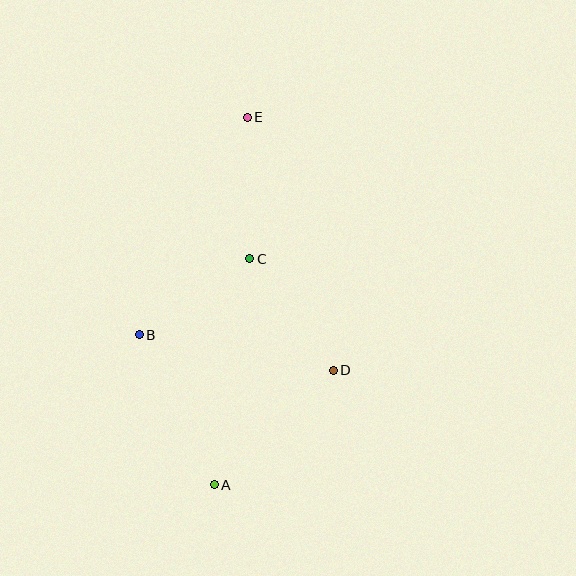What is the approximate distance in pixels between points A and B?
The distance between A and B is approximately 168 pixels.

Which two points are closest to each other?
Points B and C are closest to each other.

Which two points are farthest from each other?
Points A and E are farthest from each other.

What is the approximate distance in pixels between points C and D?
The distance between C and D is approximately 139 pixels.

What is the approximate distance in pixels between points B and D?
The distance between B and D is approximately 197 pixels.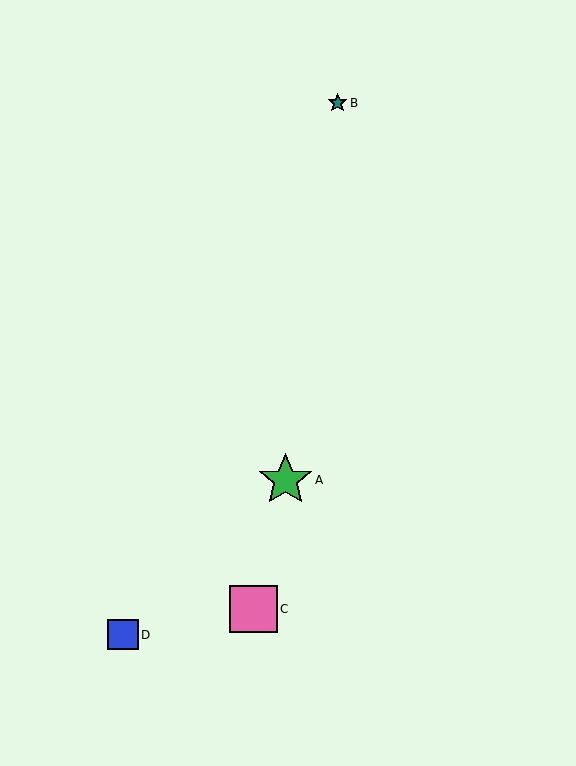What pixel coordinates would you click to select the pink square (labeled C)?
Click at (253, 609) to select the pink square C.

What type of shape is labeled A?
Shape A is a green star.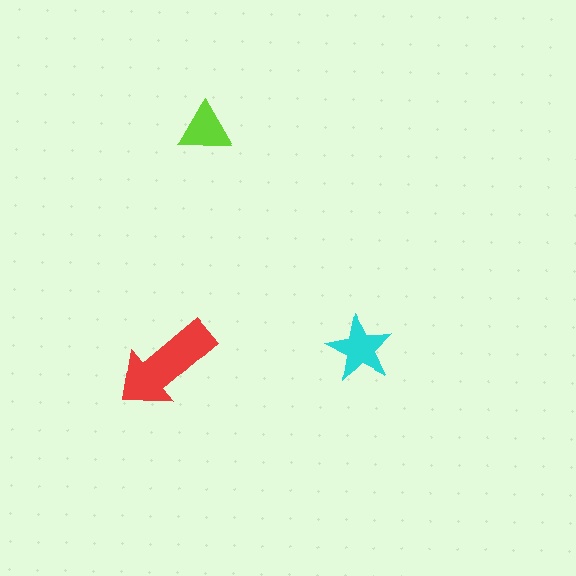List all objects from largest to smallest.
The red arrow, the cyan star, the lime triangle.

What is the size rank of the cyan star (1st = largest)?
2nd.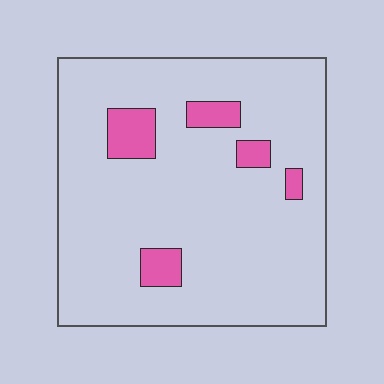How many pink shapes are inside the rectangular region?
5.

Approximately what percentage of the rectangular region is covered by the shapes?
Approximately 10%.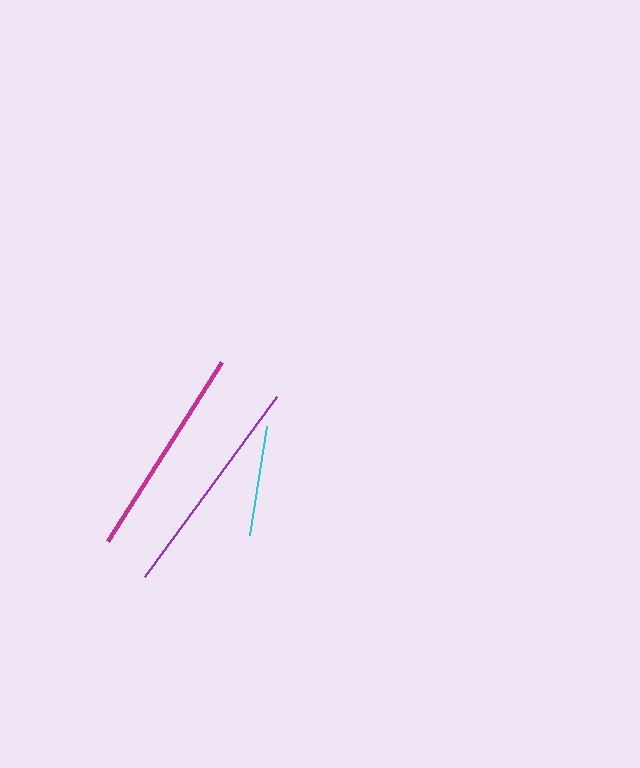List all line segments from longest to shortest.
From longest to shortest: purple, magenta, cyan.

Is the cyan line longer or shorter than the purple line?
The purple line is longer than the cyan line.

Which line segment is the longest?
The purple line is the longest at approximately 223 pixels.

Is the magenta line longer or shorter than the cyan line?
The magenta line is longer than the cyan line.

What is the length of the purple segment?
The purple segment is approximately 223 pixels long.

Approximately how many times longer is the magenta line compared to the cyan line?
The magenta line is approximately 1.9 times the length of the cyan line.